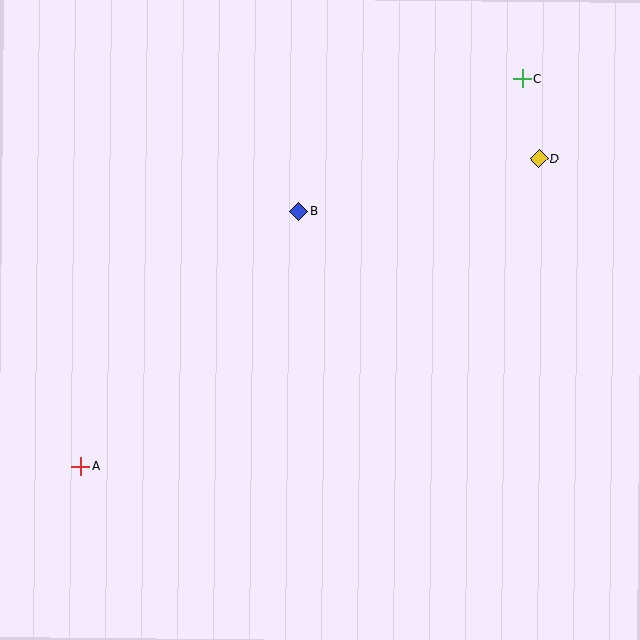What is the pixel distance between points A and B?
The distance between A and B is 336 pixels.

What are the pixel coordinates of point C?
Point C is at (523, 79).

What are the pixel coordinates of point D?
Point D is at (539, 159).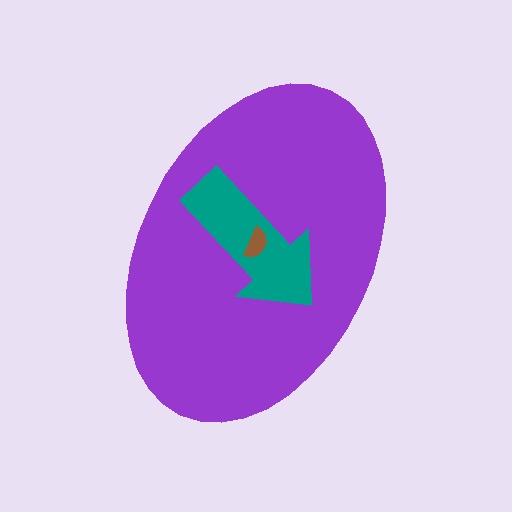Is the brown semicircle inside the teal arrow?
Yes.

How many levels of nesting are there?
3.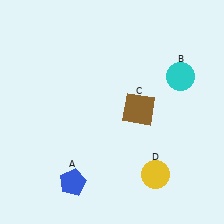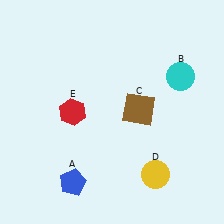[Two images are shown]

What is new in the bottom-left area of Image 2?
A red hexagon (E) was added in the bottom-left area of Image 2.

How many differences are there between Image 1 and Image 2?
There is 1 difference between the two images.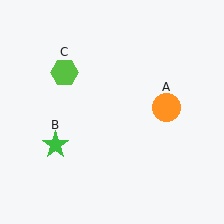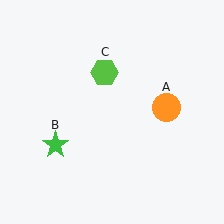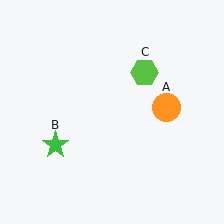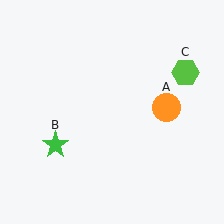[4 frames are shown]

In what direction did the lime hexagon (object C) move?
The lime hexagon (object C) moved right.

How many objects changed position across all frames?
1 object changed position: lime hexagon (object C).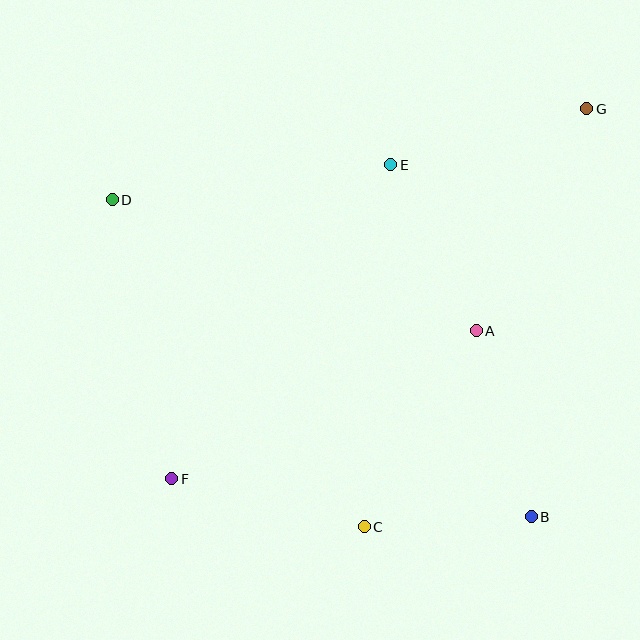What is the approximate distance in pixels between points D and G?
The distance between D and G is approximately 483 pixels.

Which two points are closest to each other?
Points B and C are closest to each other.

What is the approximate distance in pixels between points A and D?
The distance between A and D is approximately 387 pixels.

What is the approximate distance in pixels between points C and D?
The distance between C and D is approximately 413 pixels.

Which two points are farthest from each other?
Points F and G are farthest from each other.